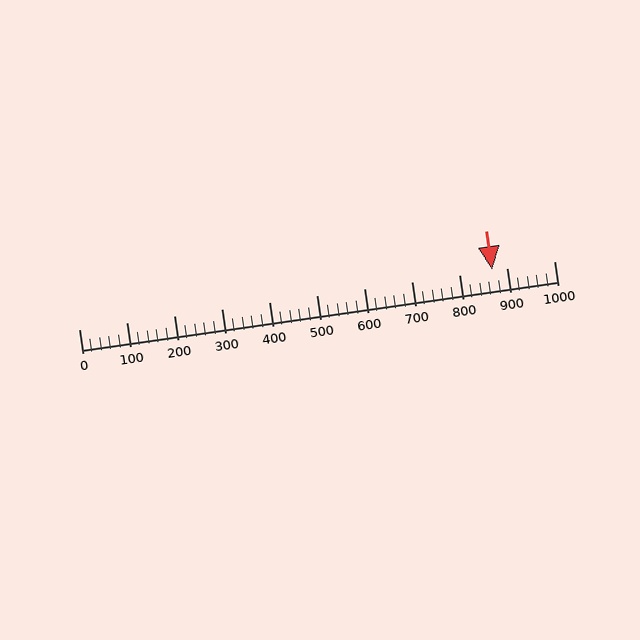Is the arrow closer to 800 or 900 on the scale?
The arrow is closer to 900.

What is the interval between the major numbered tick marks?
The major tick marks are spaced 100 units apart.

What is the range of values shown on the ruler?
The ruler shows values from 0 to 1000.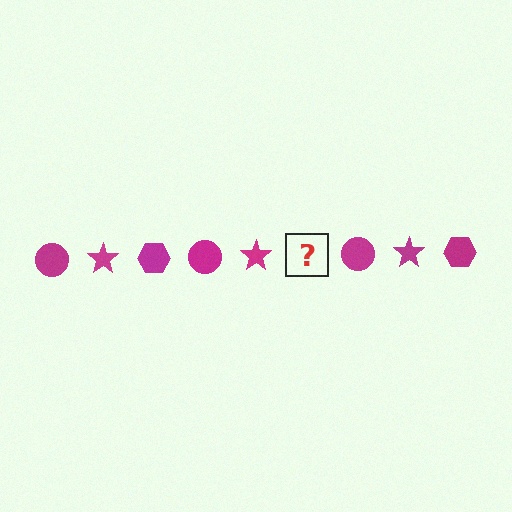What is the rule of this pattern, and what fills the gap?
The rule is that the pattern cycles through circle, star, hexagon shapes in magenta. The gap should be filled with a magenta hexagon.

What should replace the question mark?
The question mark should be replaced with a magenta hexagon.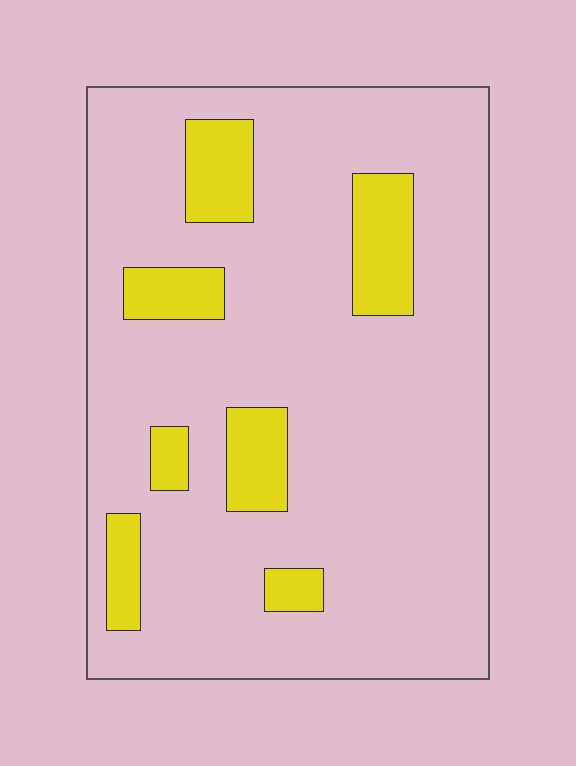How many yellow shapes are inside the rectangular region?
7.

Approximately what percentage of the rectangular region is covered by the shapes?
Approximately 15%.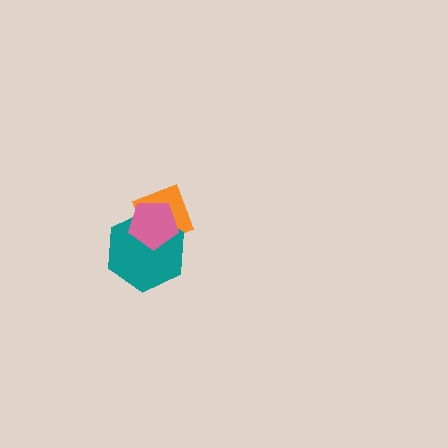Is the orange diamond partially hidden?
Yes, it is partially covered by another shape.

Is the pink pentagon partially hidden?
No, no other shape covers it.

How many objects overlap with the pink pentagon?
2 objects overlap with the pink pentagon.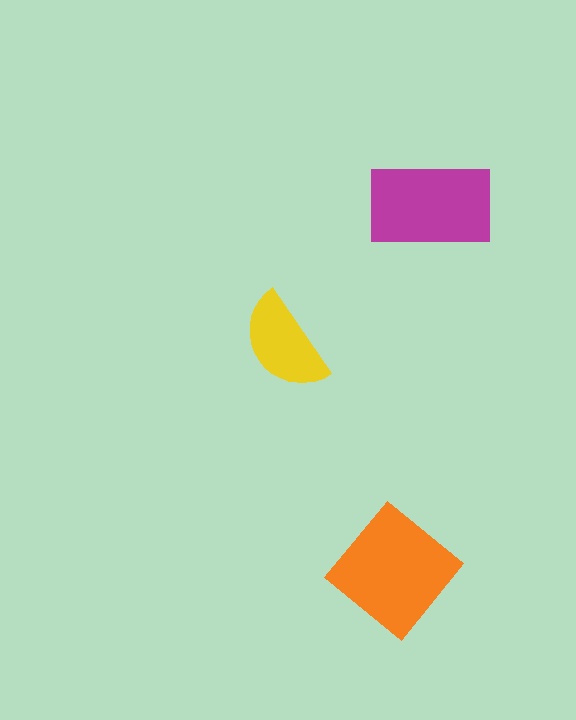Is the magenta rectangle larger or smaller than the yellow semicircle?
Larger.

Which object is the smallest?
The yellow semicircle.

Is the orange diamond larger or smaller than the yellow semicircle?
Larger.